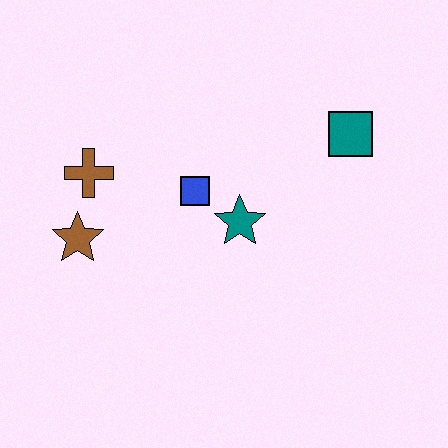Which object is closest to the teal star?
The blue square is closest to the teal star.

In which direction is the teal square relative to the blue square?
The teal square is to the right of the blue square.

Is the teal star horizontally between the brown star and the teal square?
Yes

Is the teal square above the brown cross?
Yes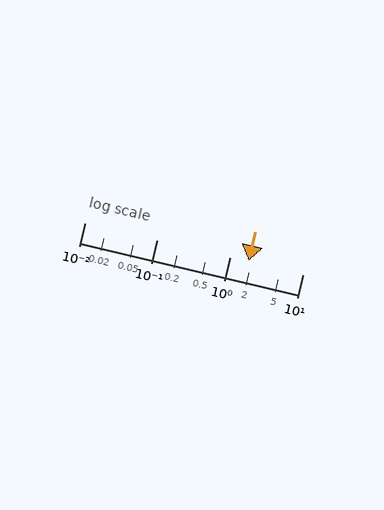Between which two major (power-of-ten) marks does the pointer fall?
The pointer is between 1 and 10.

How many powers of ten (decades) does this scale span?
The scale spans 3 decades, from 0.01 to 10.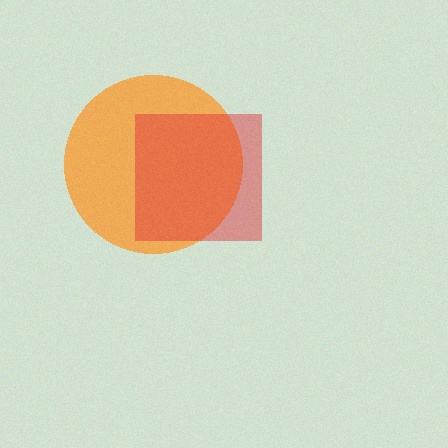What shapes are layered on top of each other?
The layered shapes are: an orange circle, a red square.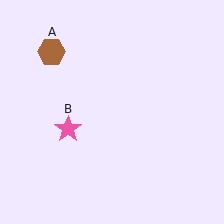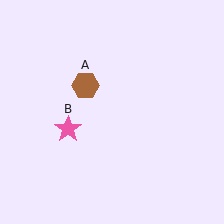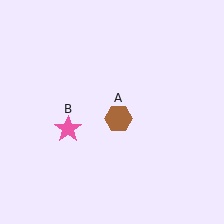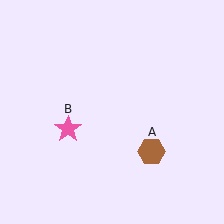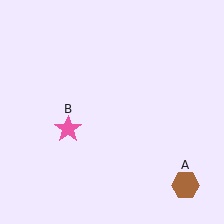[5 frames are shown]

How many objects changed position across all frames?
1 object changed position: brown hexagon (object A).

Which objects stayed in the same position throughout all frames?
Pink star (object B) remained stationary.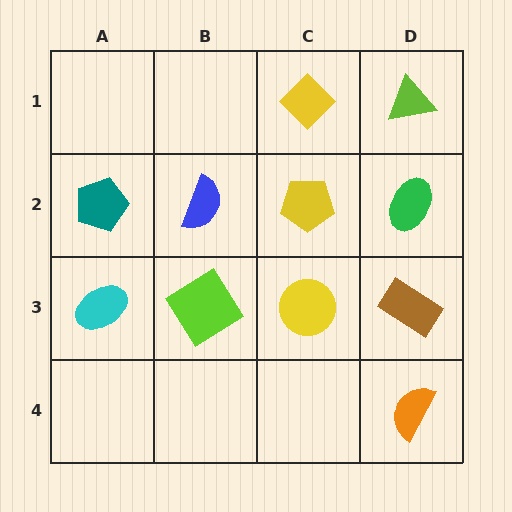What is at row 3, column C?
A yellow circle.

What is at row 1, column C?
A yellow diamond.